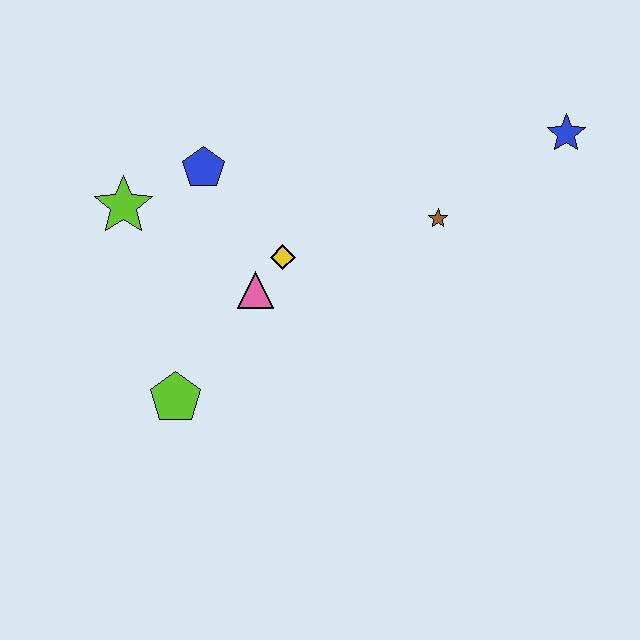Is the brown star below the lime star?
Yes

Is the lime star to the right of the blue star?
No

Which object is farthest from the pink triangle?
The blue star is farthest from the pink triangle.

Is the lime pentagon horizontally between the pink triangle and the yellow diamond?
No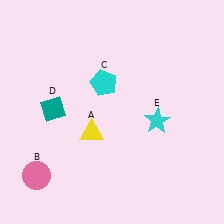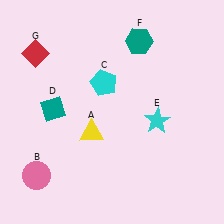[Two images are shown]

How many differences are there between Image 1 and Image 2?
There are 2 differences between the two images.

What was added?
A teal hexagon (F), a red diamond (G) were added in Image 2.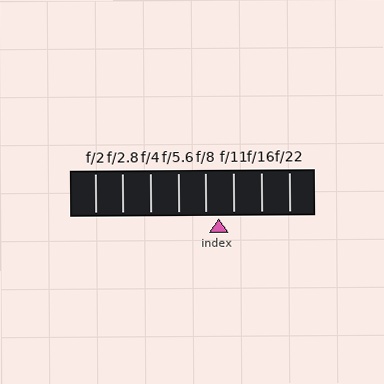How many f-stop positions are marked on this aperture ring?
There are 8 f-stop positions marked.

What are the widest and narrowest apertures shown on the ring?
The widest aperture shown is f/2 and the narrowest is f/22.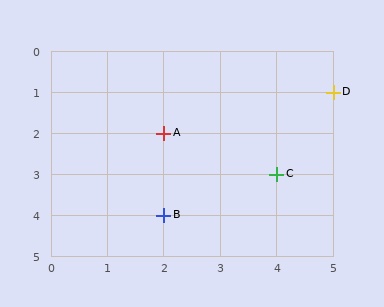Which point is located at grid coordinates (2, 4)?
Point B is at (2, 4).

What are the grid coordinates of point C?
Point C is at grid coordinates (4, 3).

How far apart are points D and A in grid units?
Points D and A are 3 columns and 1 row apart (about 3.2 grid units diagonally).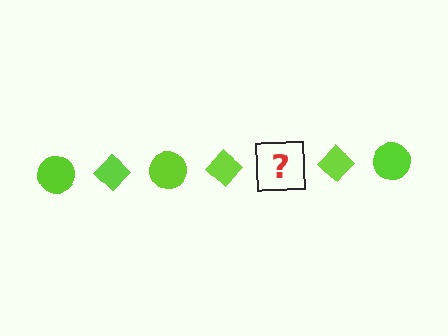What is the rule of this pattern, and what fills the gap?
The rule is that the pattern cycles through circle, diamond shapes in lime. The gap should be filled with a lime circle.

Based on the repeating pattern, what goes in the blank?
The blank should be a lime circle.